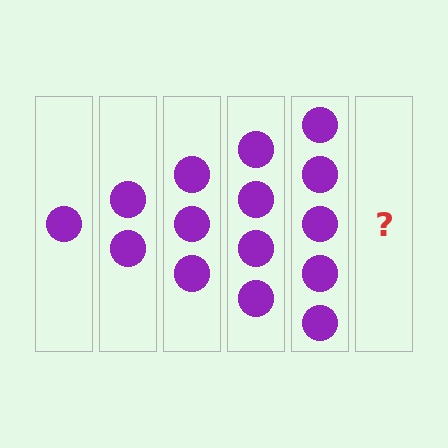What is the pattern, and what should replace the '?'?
The pattern is that each step adds one more circle. The '?' should be 6 circles.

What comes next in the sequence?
The next element should be 6 circles.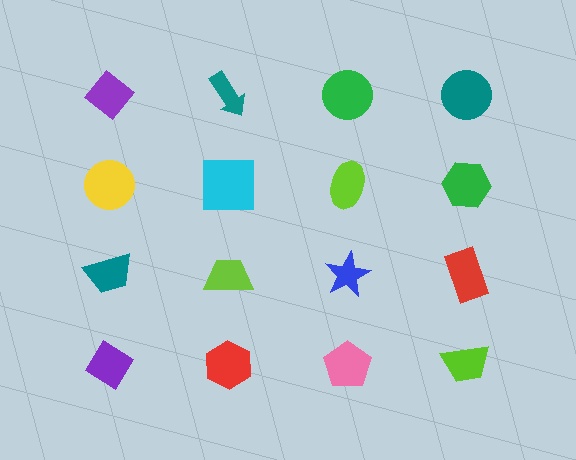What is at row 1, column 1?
A purple diamond.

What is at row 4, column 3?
A pink pentagon.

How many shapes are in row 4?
4 shapes.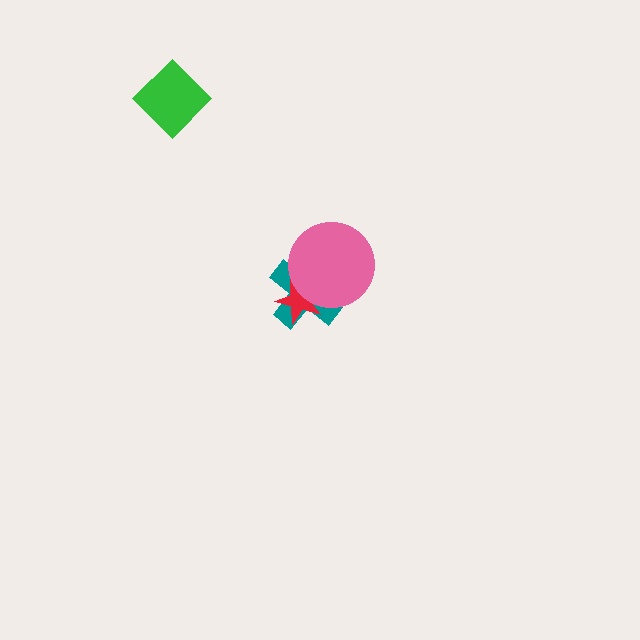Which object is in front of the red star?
The pink circle is in front of the red star.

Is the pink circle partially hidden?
No, no other shape covers it.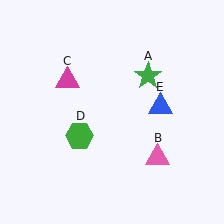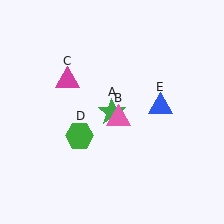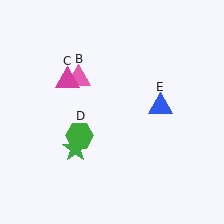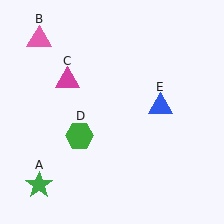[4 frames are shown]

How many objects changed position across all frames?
2 objects changed position: green star (object A), pink triangle (object B).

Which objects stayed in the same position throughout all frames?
Magenta triangle (object C) and green hexagon (object D) and blue triangle (object E) remained stationary.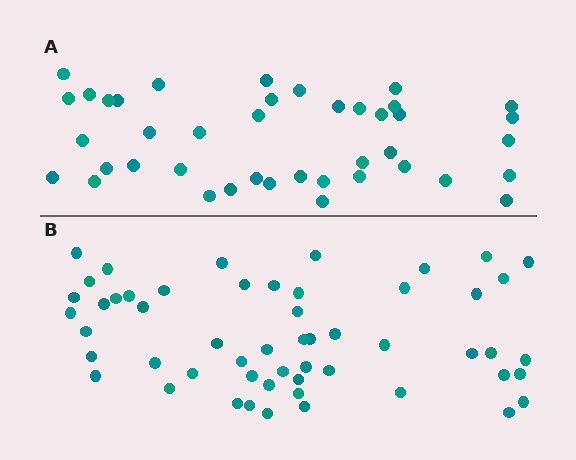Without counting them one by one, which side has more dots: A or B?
Region B (the bottom region) has more dots.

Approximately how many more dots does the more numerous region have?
Region B has approximately 15 more dots than region A.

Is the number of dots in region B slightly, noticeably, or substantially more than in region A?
Region B has noticeably more, but not dramatically so. The ratio is roughly 1.3 to 1.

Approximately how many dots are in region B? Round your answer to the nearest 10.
About 50 dots. (The exact count is 54, which rounds to 50.)